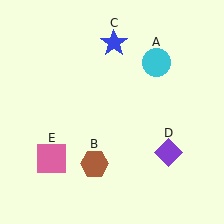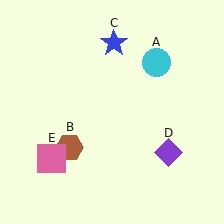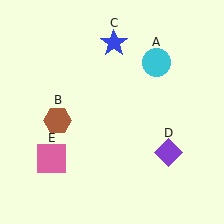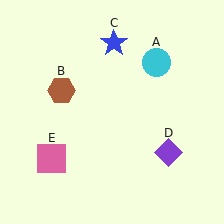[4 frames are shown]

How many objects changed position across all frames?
1 object changed position: brown hexagon (object B).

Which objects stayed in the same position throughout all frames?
Cyan circle (object A) and blue star (object C) and purple diamond (object D) and pink square (object E) remained stationary.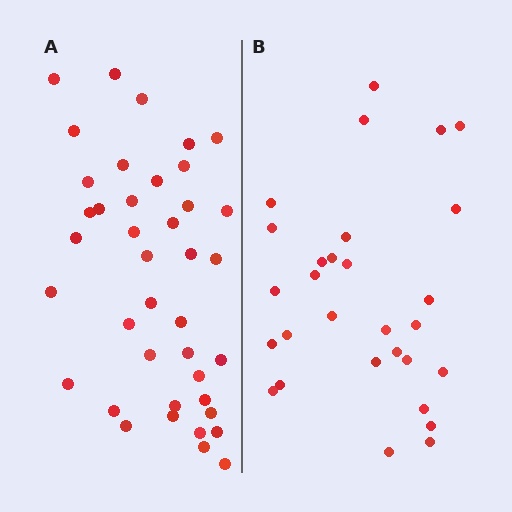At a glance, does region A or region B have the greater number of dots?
Region A (the left region) has more dots.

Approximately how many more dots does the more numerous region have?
Region A has roughly 12 or so more dots than region B.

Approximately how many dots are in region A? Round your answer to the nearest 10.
About 40 dots.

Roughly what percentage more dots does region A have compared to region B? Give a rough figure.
About 40% more.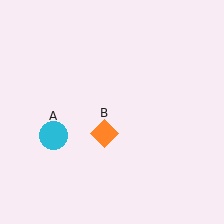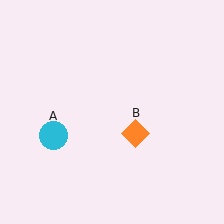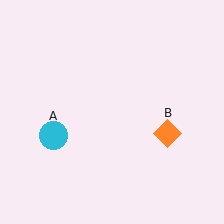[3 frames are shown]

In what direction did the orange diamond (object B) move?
The orange diamond (object B) moved right.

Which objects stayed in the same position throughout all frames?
Cyan circle (object A) remained stationary.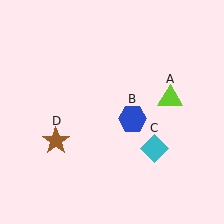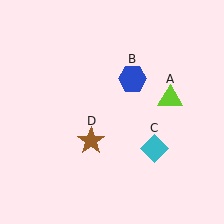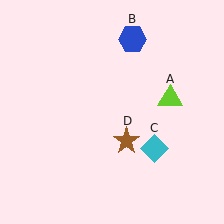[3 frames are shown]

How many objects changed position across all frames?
2 objects changed position: blue hexagon (object B), brown star (object D).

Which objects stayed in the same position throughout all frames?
Lime triangle (object A) and cyan diamond (object C) remained stationary.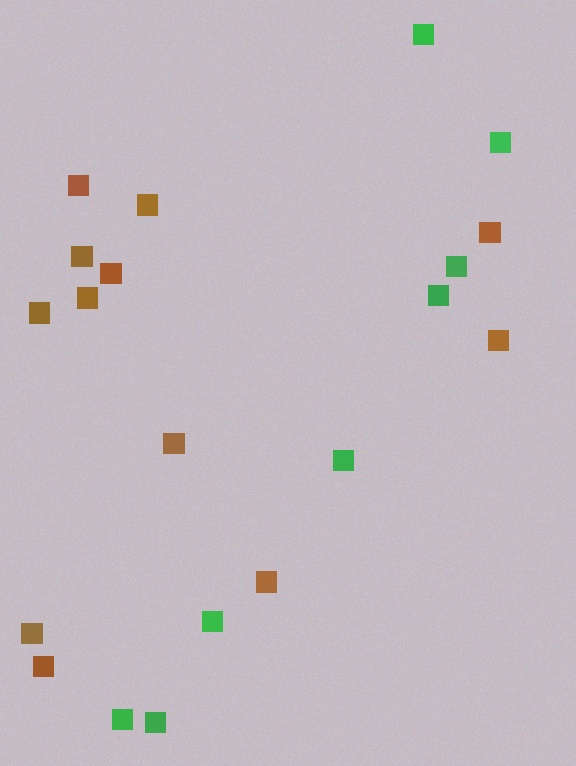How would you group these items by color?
There are 2 groups: one group of brown squares (12) and one group of green squares (8).